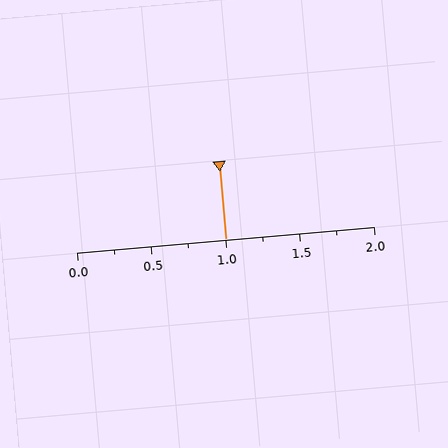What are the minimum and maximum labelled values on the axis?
The axis runs from 0.0 to 2.0.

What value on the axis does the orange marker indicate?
The marker indicates approximately 1.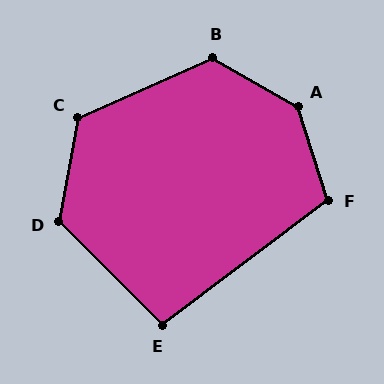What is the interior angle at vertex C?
Approximately 125 degrees (obtuse).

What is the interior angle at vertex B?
Approximately 126 degrees (obtuse).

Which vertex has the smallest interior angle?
E, at approximately 98 degrees.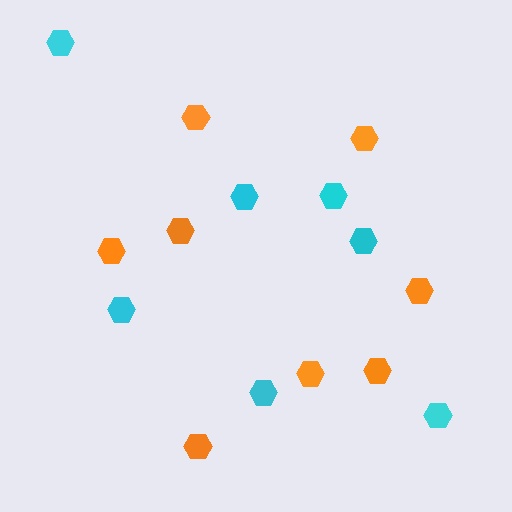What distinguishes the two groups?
There are 2 groups: one group of orange hexagons (8) and one group of cyan hexagons (7).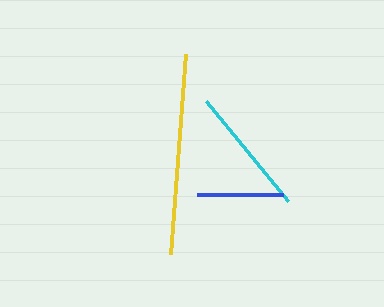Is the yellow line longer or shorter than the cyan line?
The yellow line is longer than the cyan line.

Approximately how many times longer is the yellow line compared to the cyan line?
The yellow line is approximately 1.6 times the length of the cyan line.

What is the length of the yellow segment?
The yellow segment is approximately 201 pixels long.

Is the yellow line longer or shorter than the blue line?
The yellow line is longer than the blue line.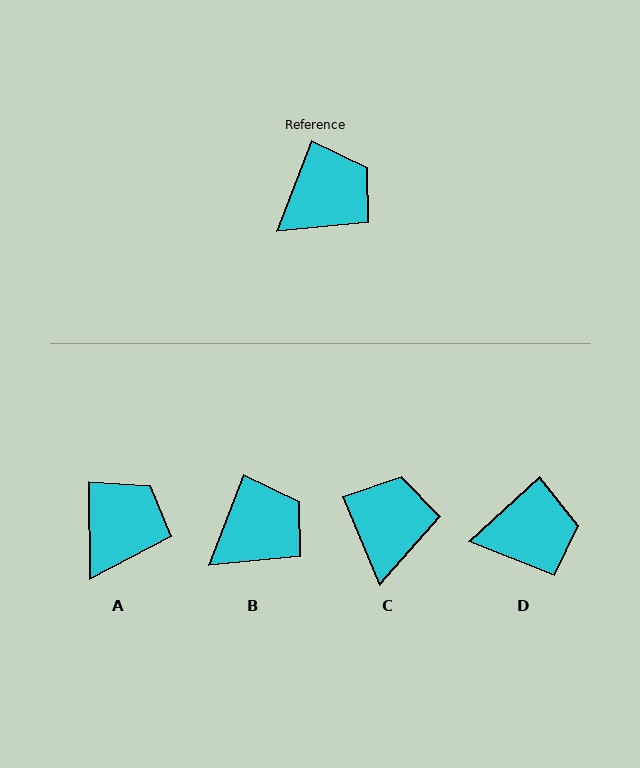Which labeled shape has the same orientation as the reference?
B.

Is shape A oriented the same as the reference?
No, it is off by about 22 degrees.